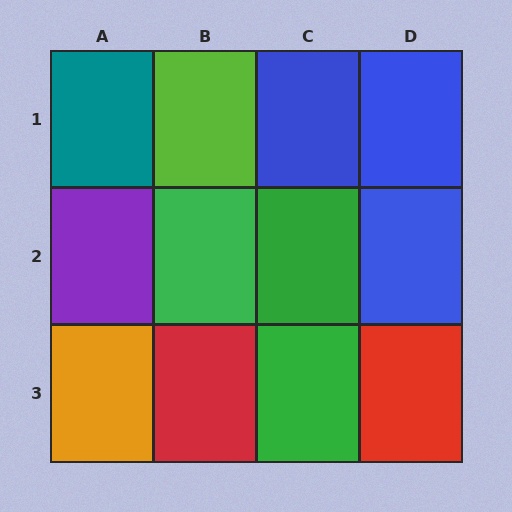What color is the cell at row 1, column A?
Teal.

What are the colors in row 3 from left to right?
Orange, red, green, red.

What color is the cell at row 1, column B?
Lime.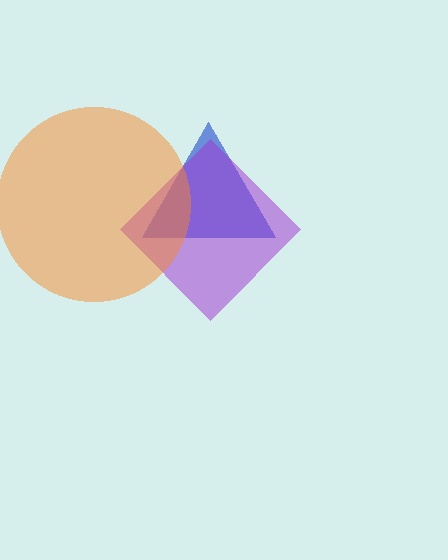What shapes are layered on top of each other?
The layered shapes are: a blue triangle, a purple diamond, an orange circle.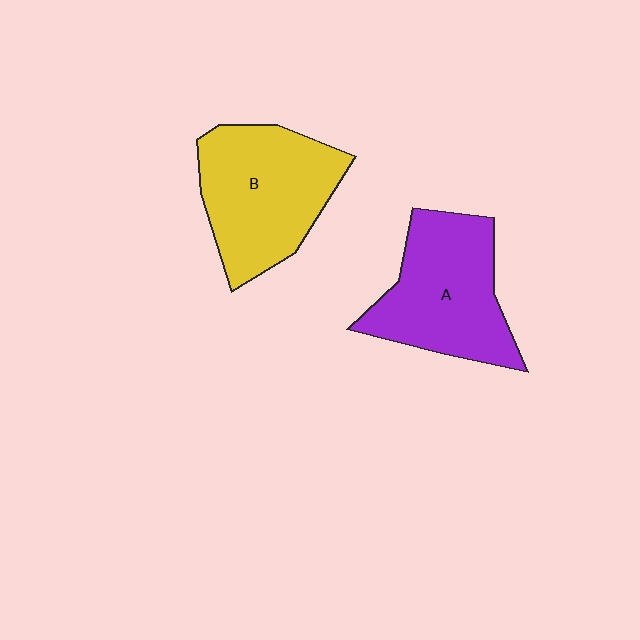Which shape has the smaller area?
Shape A (purple).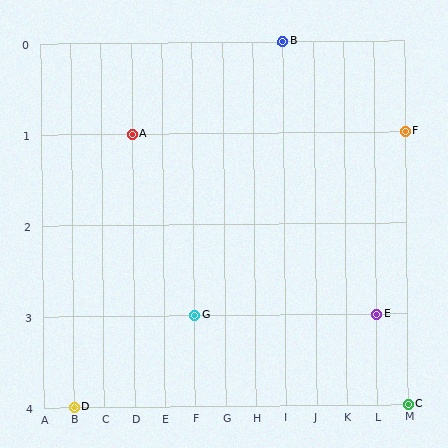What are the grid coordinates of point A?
Point A is at grid coordinates (D, 1).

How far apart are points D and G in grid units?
Points D and G are 4 columns and 1 row apart (about 4.1 grid units diagonally).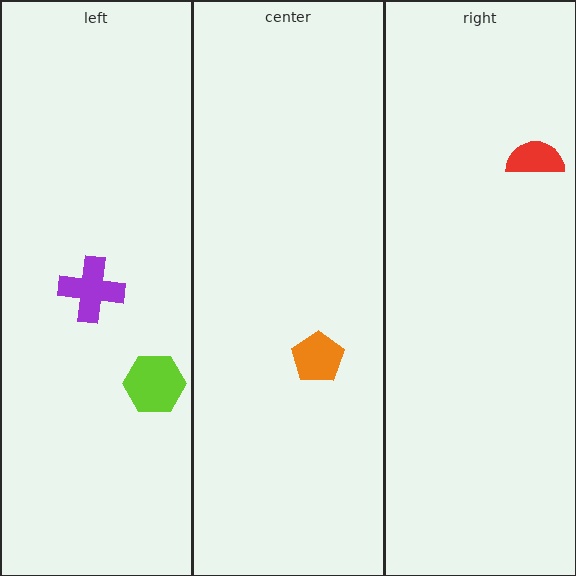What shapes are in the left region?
The lime hexagon, the purple cross.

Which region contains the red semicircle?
The right region.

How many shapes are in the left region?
2.